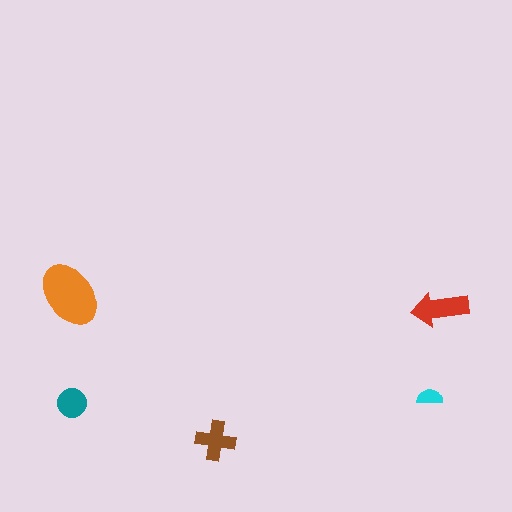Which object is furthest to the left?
The orange ellipse is leftmost.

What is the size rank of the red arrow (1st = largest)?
2nd.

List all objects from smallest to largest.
The cyan semicircle, the teal circle, the brown cross, the red arrow, the orange ellipse.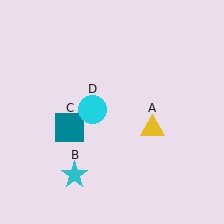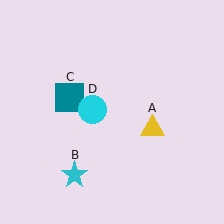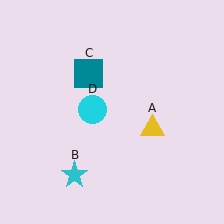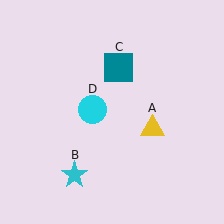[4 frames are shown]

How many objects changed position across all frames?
1 object changed position: teal square (object C).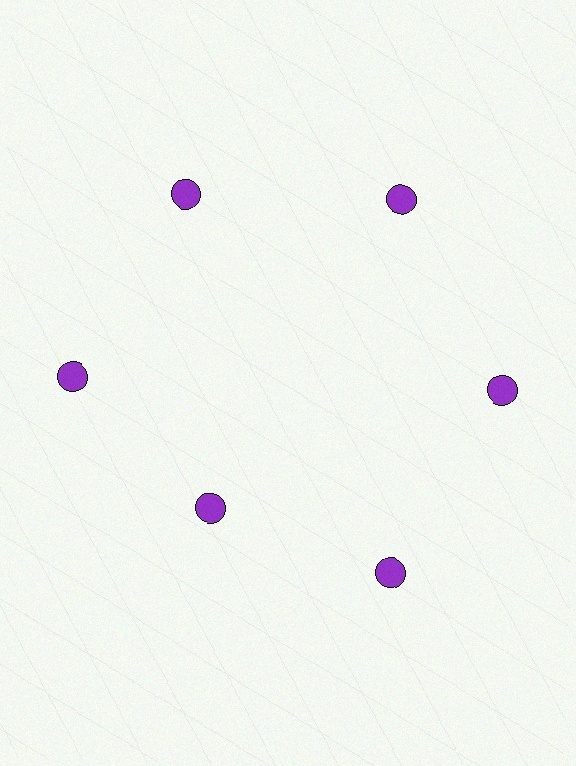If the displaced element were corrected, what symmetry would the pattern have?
It would have 6-fold rotational symmetry — the pattern would map onto itself every 60 degrees.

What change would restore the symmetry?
The symmetry would be restored by moving it outward, back onto the ring so that all 6 circles sit at equal angles and equal distance from the center.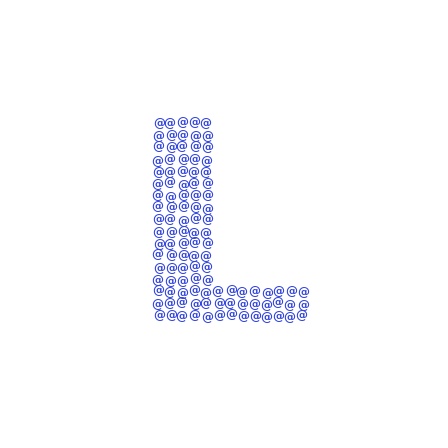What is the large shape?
The large shape is the letter L.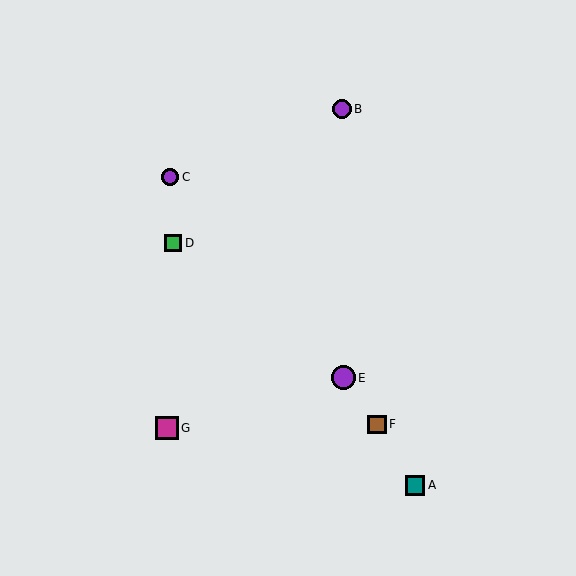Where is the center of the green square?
The center of the green square is at (173, 243).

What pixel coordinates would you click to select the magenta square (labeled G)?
Click at (167, 428) to select the magenta square G.